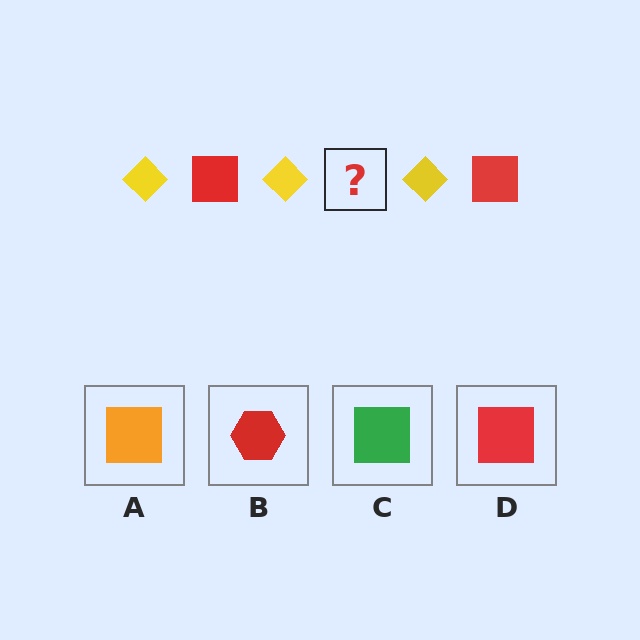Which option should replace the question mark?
Option D.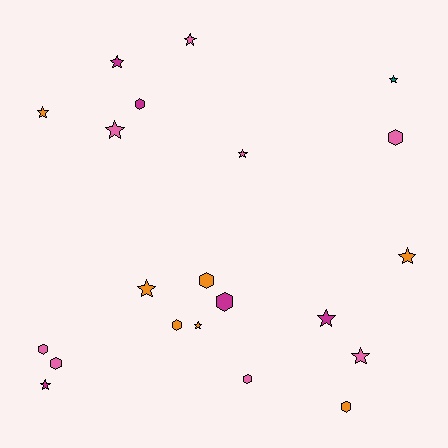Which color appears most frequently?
Pink, with 8 objects.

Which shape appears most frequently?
Star, with 12 objects.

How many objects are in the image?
There are 21 objects.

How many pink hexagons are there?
There are 4 pink hexagons.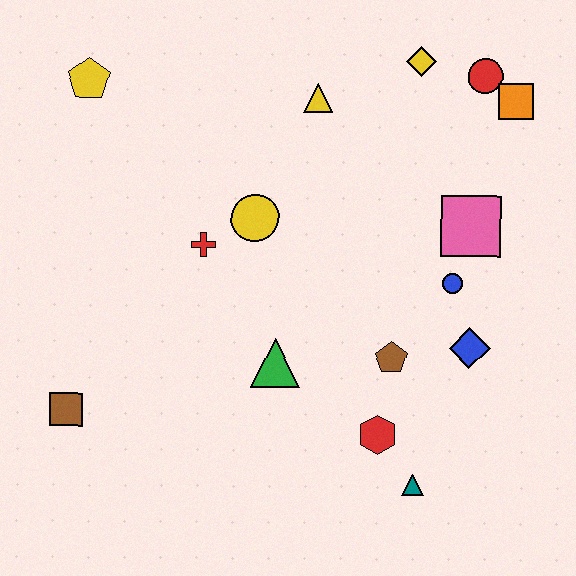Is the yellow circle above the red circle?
No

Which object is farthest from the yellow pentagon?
The teal triangle is farthest from the yellow pentagon.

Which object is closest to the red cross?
The yellow circle is closest to the red cross.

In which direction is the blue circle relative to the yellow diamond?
The blue circle is below the yellow diamond.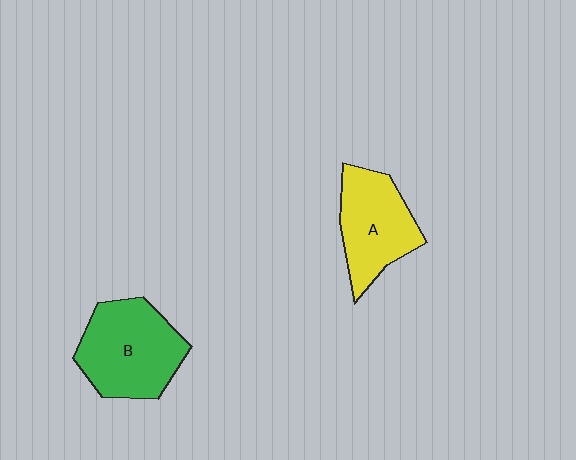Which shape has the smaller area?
Shape A (yellow).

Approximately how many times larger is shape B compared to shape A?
Approximately 1.2 times.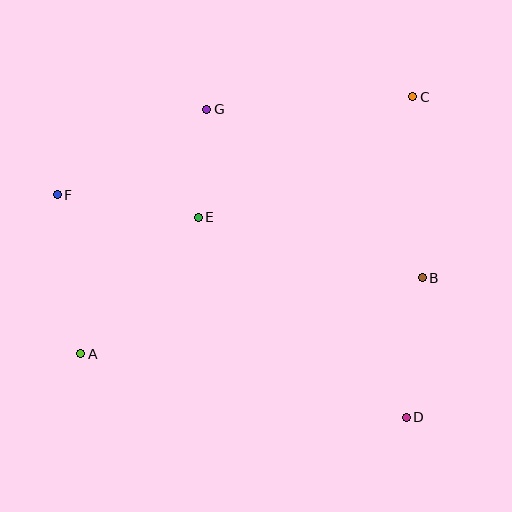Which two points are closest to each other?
Points E and G are closest to each other.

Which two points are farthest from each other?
Points A and C are farthest from each other.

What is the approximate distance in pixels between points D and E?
The distance between D and E is approximately 288 pixels.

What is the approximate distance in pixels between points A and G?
The distance between A and G is approximately 275 pixels.